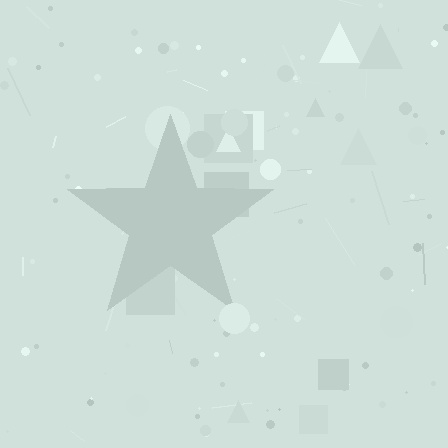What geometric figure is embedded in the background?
A star is embedded in the background.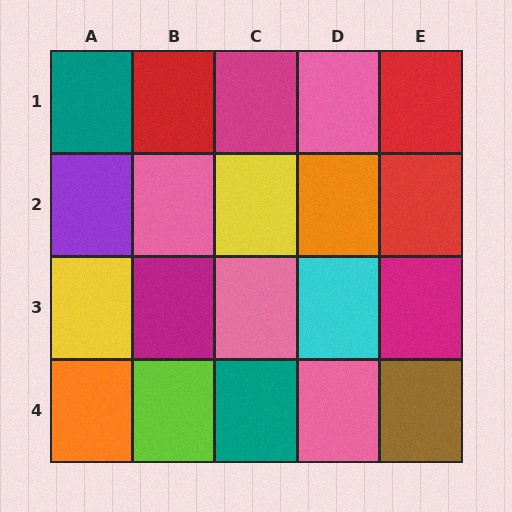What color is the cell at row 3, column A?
Yellow.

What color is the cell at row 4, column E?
Brown.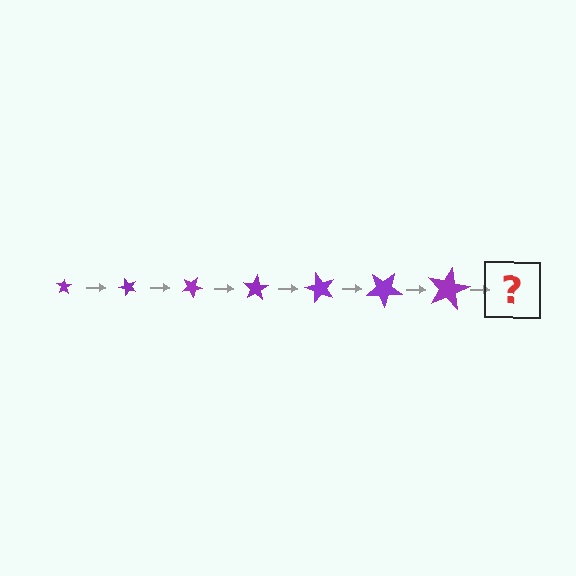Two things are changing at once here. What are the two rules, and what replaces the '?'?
The two rules are that the star grows larger each step and it rotates 50 degrees each step. The '?' should be a star, larger than the previous one and rotated 350 degrees from the start.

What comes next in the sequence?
The next element should be a star, larger than the previous one and rotated 350 degrees from the start.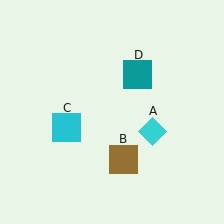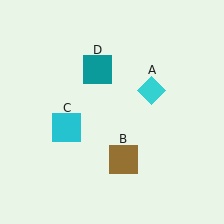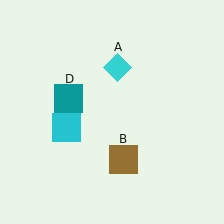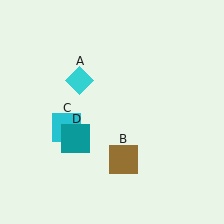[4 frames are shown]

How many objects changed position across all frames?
2 objects changed position: cyan diamond (object A), teal square (object D).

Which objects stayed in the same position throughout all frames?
Brown square (object B) and cyan square (object C) remained stationary.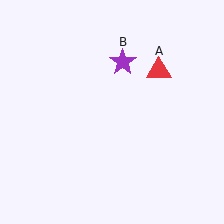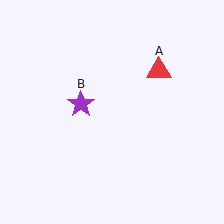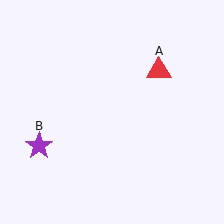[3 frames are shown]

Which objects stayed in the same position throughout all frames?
Red triangle (object A) remained stationary.